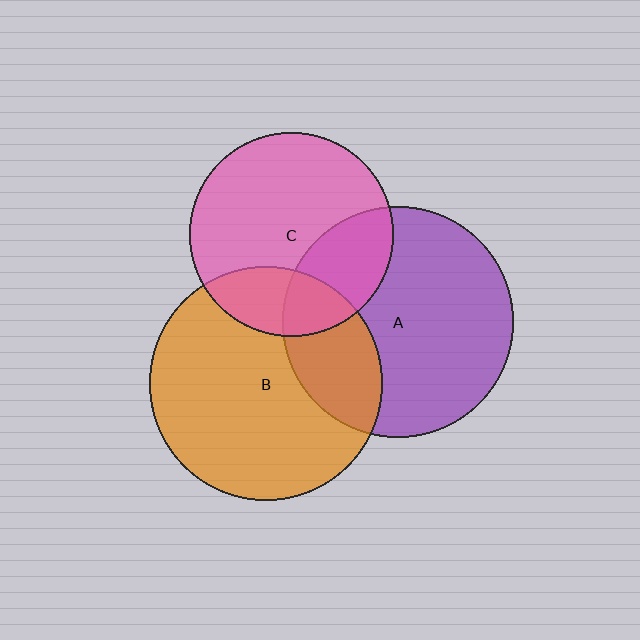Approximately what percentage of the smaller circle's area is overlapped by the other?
Approximately 30%.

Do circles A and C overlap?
Yes.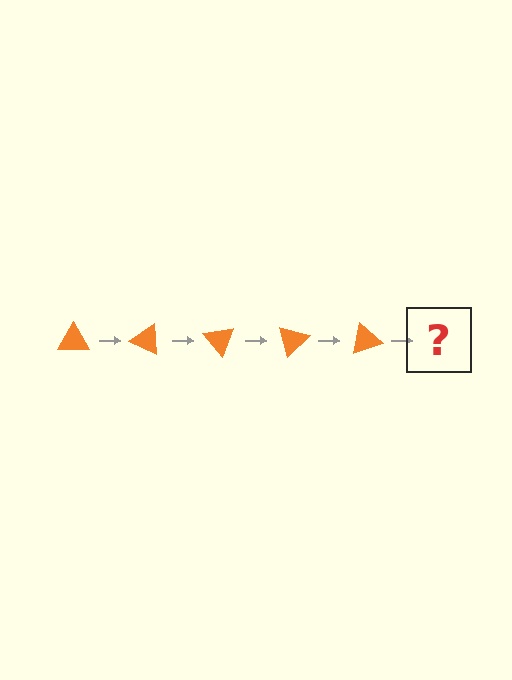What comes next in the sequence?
The next element should be an orange triangle rotated 125 degrees.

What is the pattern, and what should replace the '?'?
The pattern is that the triangle rotates 25 degrees each step. The '?' should be an orange triangle rotated 125 degrees.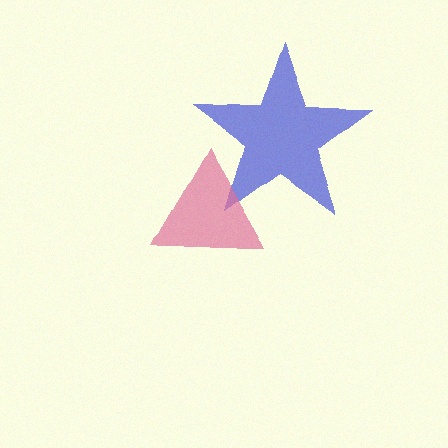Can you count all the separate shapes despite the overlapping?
Yes, there are 2 separate shapes.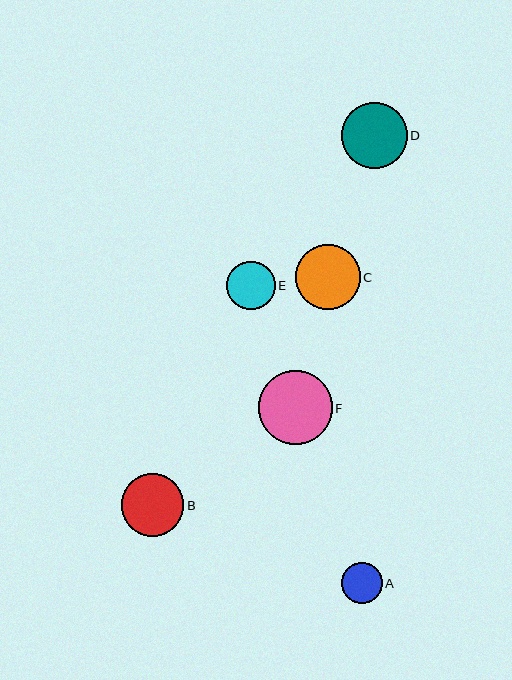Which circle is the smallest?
Circle A is the smallest with a size of approximately 41 pixels.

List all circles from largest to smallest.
From largest to smallest: F, D, C, B, E, A.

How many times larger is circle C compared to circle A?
Circle C is approximately 1.6 times the size of circle A.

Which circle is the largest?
Circle F is the largest with a size of approximately 73 pixels.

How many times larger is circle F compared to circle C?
Circle F is approximately 1.1 times the size of circle C.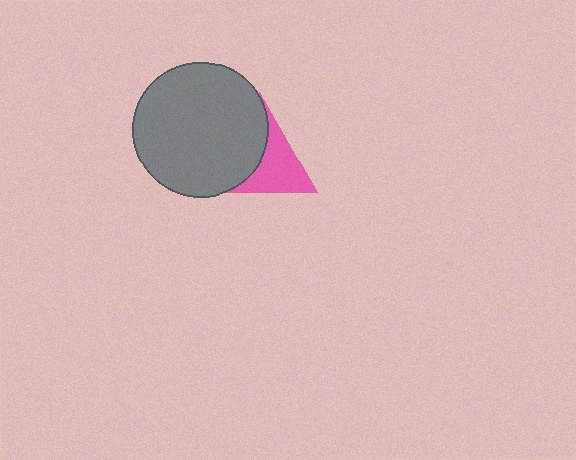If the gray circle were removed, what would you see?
You would see the complete pink triangle.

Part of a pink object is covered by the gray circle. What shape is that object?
It is a triangle.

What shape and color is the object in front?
The object in front is a gray circle.